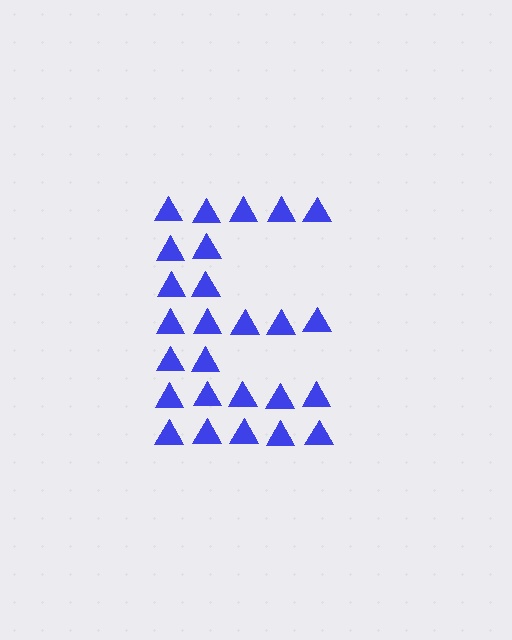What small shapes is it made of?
It is made of small triangles.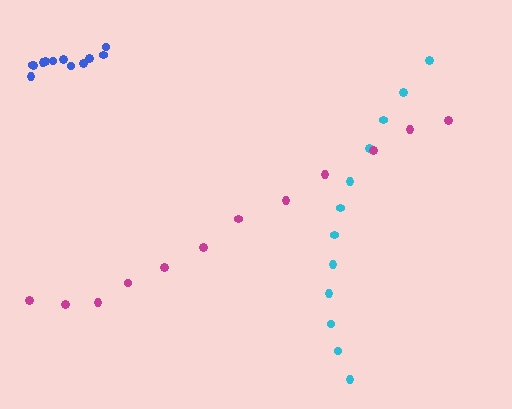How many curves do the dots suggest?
There are 3 distinct paths.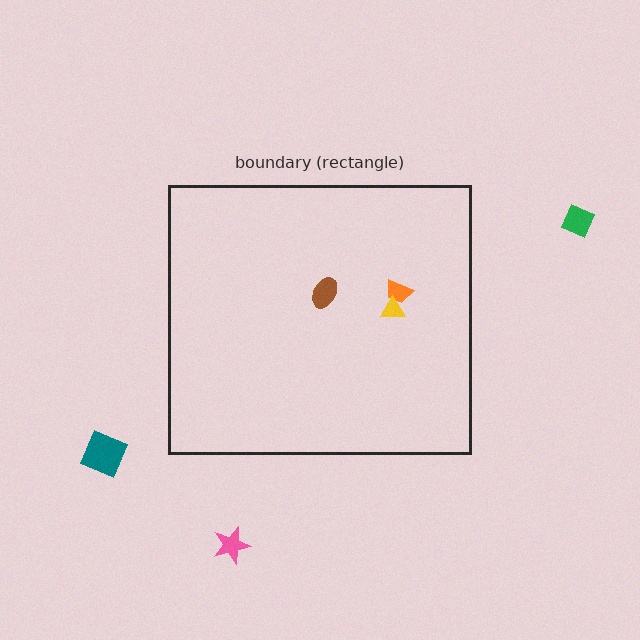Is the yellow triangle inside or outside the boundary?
Inside.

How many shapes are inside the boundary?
3 inside, 3 outside.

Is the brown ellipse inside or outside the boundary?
Inside.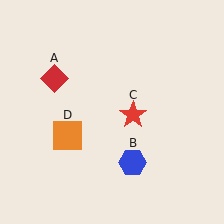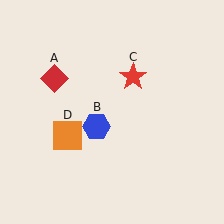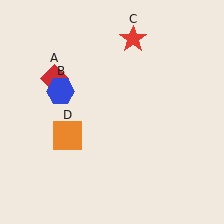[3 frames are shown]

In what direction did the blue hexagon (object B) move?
The blue hexagon (object B) moved up and to the left.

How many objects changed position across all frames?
2 objects changed position: blue hexagon (object B), red star (object C).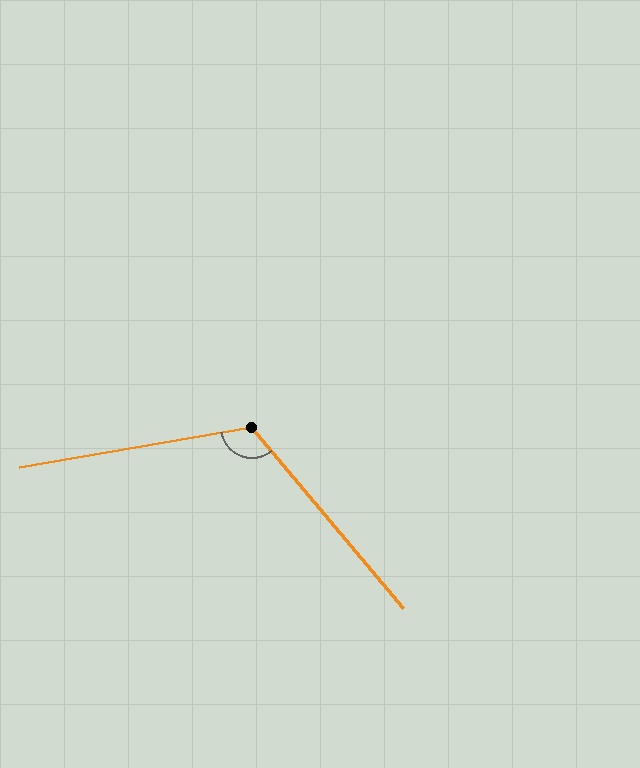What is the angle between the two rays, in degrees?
Approximately 120 degrees.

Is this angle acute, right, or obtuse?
It is obtuse.